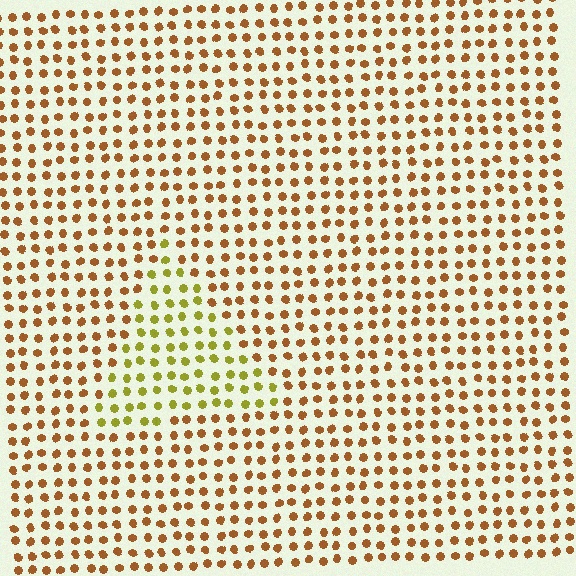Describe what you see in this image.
The image is filled with small brown elements in a uniform arrangement. A triangle-shaped region is visible where the elements are tinted to a slightly different hue, forming a subtle color boundary.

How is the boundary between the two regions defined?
The boundary is defined purely by a slight shift in hue (about 40 degrees). Spacing, size, and orientation are identical on both sides.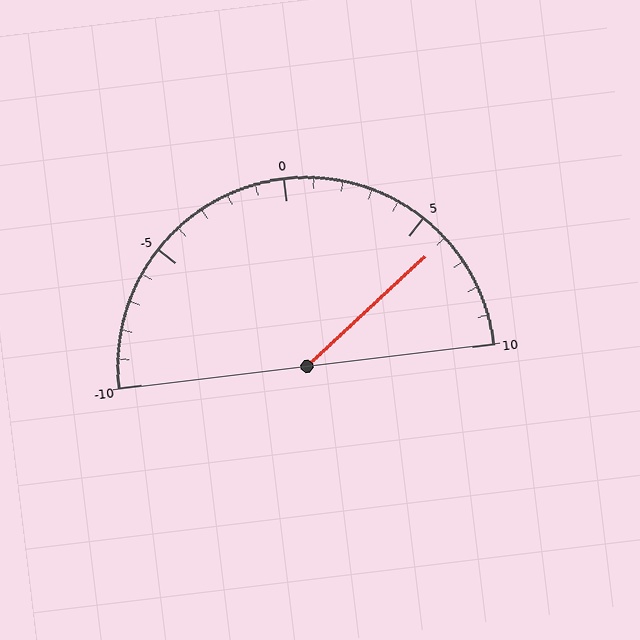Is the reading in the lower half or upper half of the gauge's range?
The reading is in the upper half of the range (-10 to 10).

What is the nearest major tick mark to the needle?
The nearest major tick mark is 5.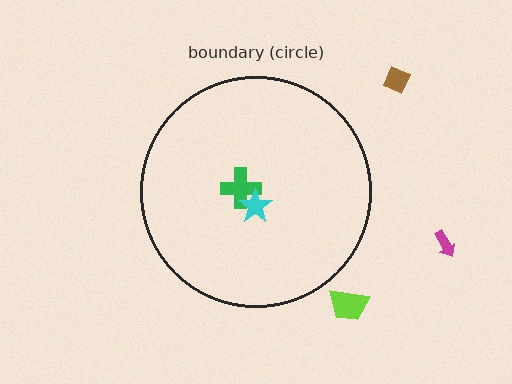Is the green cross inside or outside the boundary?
Inside.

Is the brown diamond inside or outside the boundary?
Outside.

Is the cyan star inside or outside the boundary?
Inside.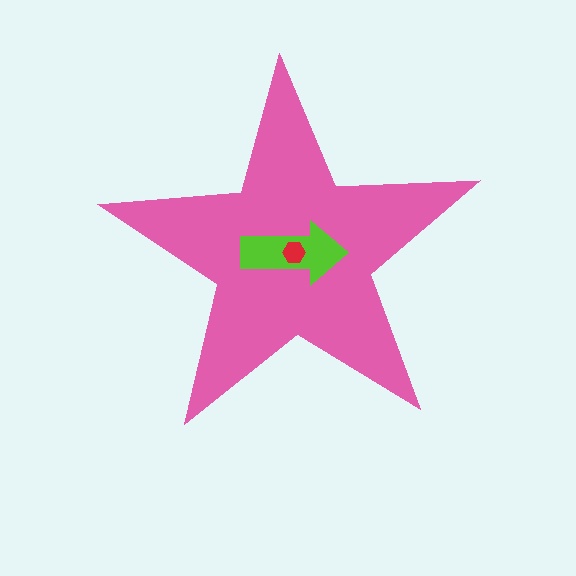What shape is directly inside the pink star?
The lime arrow.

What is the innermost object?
The red hexagon.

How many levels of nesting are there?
3.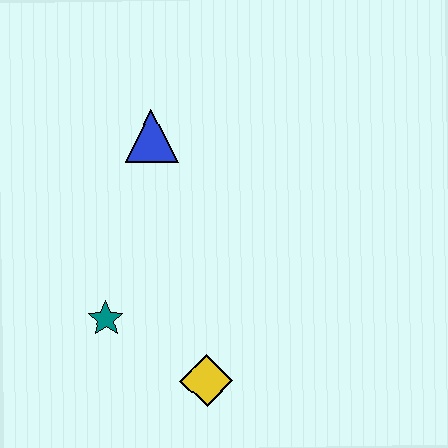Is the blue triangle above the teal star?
Yes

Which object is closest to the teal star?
The yellow diamond is closest to the teal star.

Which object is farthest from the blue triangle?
The yellow diamond is farthest from the blue triangle.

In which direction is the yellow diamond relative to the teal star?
The yellow diamond is to the right of the teal star.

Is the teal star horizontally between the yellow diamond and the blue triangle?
No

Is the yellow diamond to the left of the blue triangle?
No